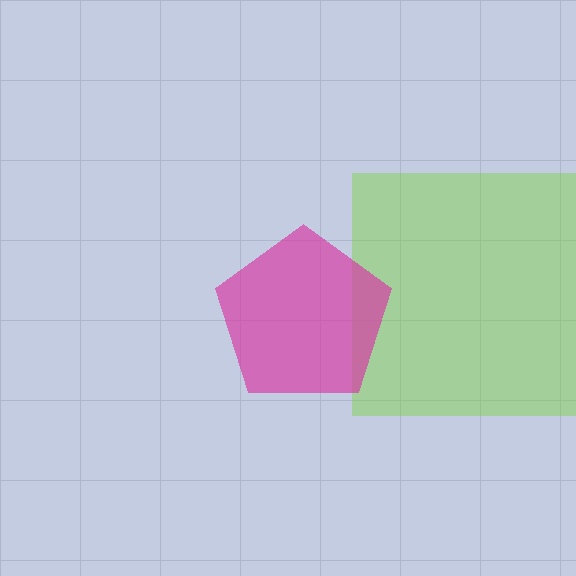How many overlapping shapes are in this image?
There are 2 overlapping shapes in the image.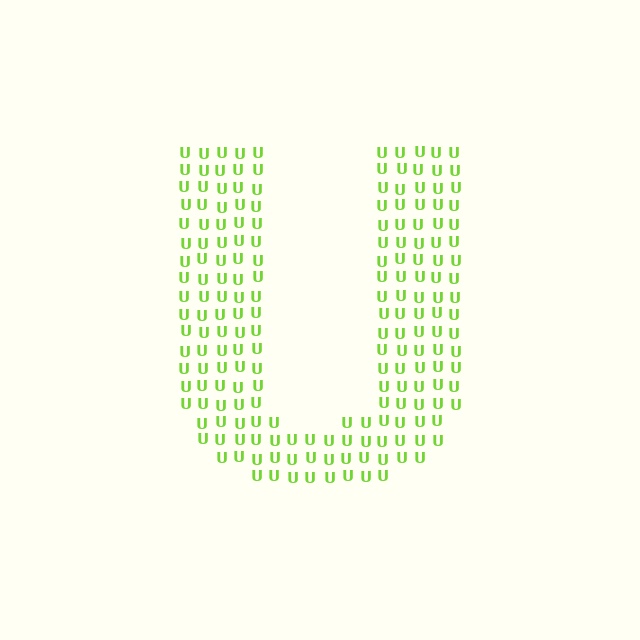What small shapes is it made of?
It is made of small letter U's.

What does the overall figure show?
The overall figure shows the letter U.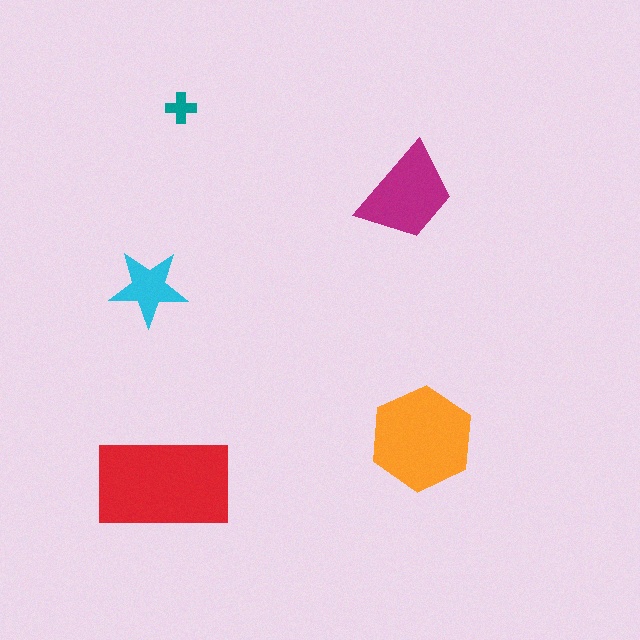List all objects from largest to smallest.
The red rectangle, the orange hexagon, the magenta trapezoid, the cyan star, the teal cross.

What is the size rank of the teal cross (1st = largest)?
5th.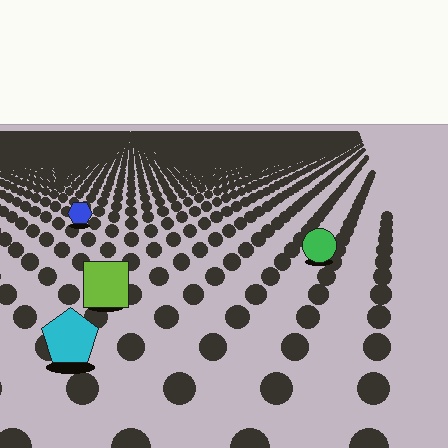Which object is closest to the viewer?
The cyan pentagon is closest. The texture marks near it are larger and more spread out.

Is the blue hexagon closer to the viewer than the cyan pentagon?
No. The cyan pentagon is closer — you can tell from the texture gradient: the ground texture is coarser near it.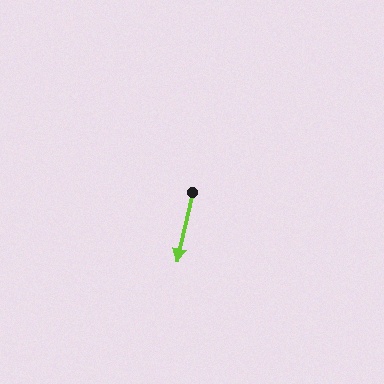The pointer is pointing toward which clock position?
Roughly 6 o'clock.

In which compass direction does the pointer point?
South.